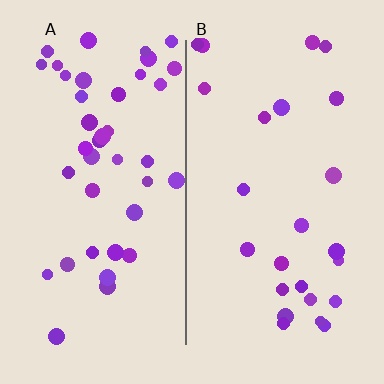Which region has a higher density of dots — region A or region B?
A (the left).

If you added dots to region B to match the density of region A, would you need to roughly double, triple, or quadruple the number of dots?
Approximately double.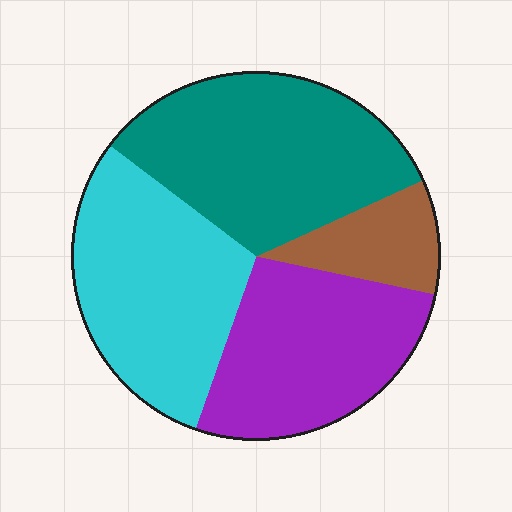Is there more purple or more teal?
Teal.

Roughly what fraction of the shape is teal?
Teal takes up between a quarter and a half of the shape.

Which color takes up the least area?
Brown, at roughly 10%.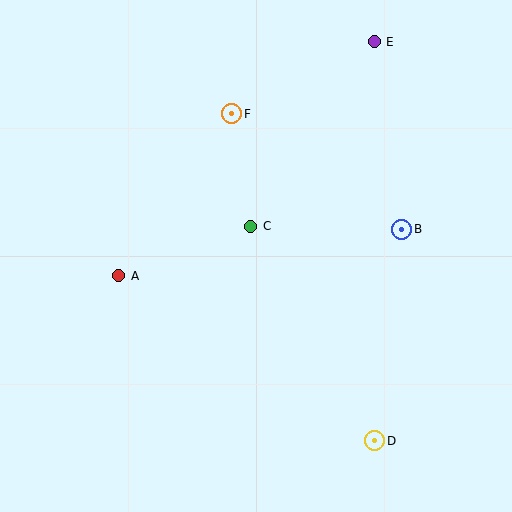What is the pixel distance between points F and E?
The distance between F and E is 160 pixels.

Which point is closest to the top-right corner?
Point E is closest to the top-right corner.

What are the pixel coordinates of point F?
Point F is at (232, 114).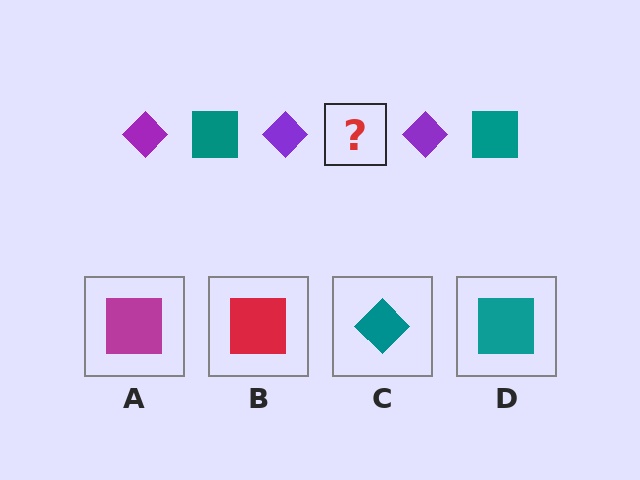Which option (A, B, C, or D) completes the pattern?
D.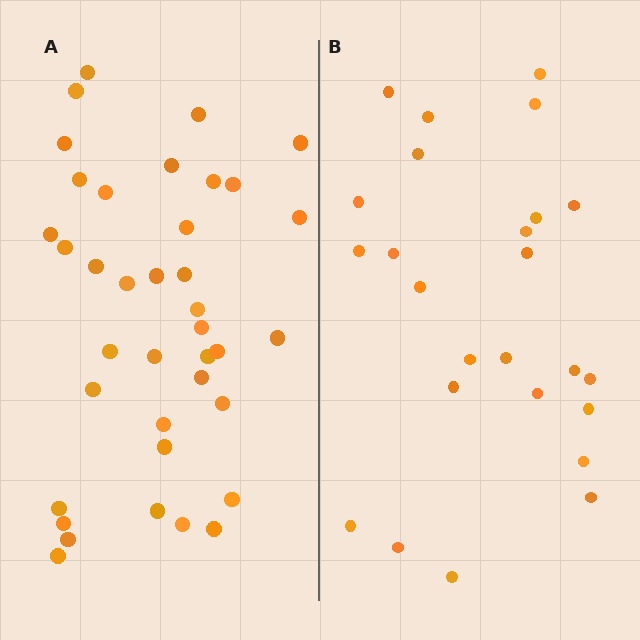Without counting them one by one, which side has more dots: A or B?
Region A (the left region) has more dots.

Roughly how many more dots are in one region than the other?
Region A has approximately 15 more dots than region B.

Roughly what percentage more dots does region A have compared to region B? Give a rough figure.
About 50% more.